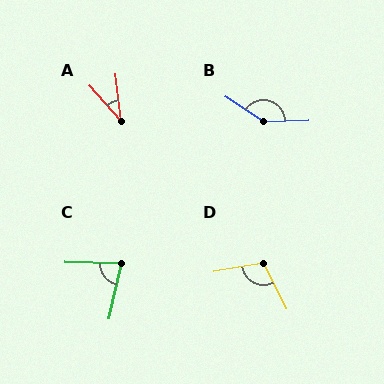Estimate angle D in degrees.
Approximately 107 degrees.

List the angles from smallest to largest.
A (35°), C (79°), D (107°), B (145°).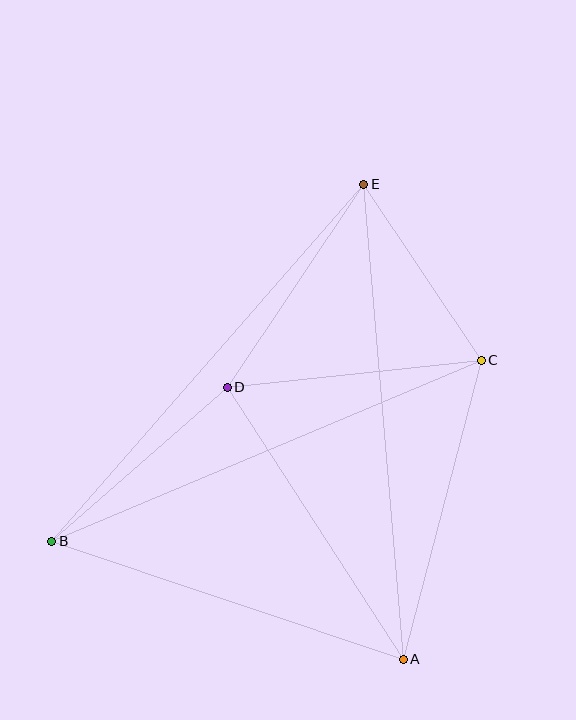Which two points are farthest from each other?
Points A and E are farthest from each other.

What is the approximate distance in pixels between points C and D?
The distance between C and D is approximately 255 pixels.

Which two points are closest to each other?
Points C and E are closest to each other.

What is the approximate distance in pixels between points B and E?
The distance between B and E is approximately 474 pixels.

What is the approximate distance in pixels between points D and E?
The distance between D and E is approximately 245 pixels.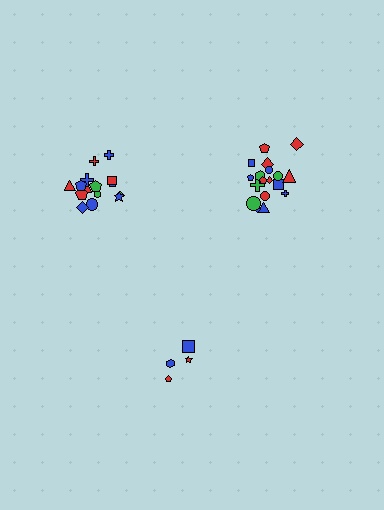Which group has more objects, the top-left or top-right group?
The top-right group.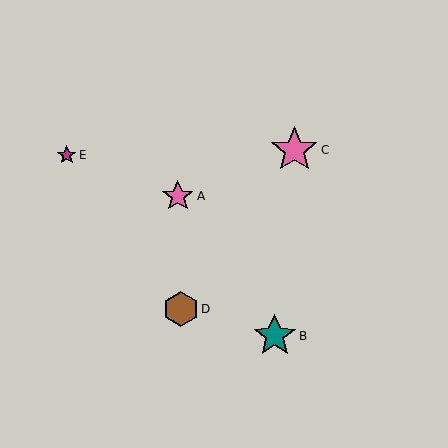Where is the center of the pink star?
The center of the pink star is at (178, 196).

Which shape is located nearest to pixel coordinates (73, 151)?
The magenta star (labeled E) at (67, 155) is nearest to that location.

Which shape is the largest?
The pink star (labeled C) is the largest.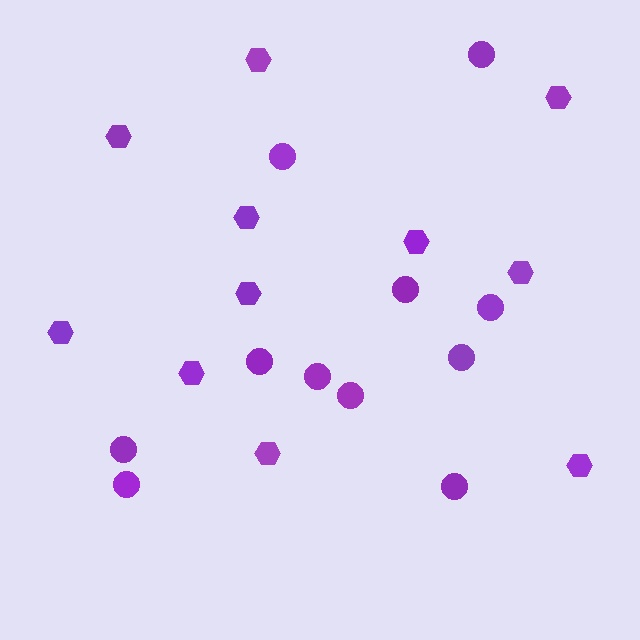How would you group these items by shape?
There are 2 groups: one group of circles (11) and one group of hexagons (11).